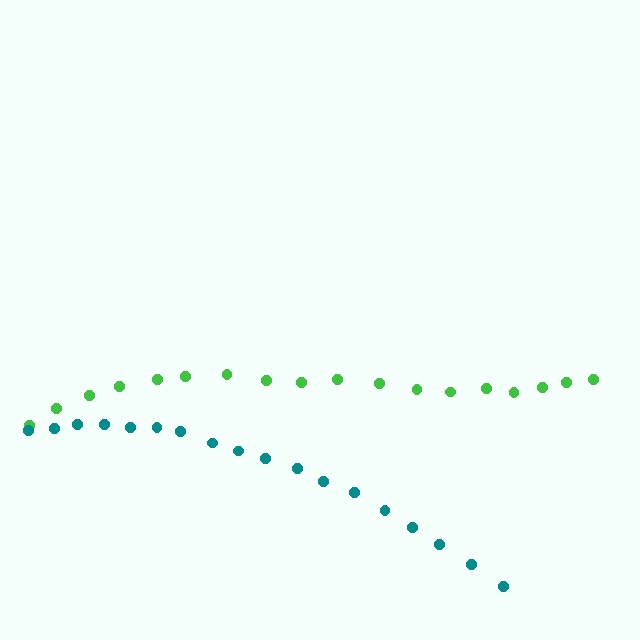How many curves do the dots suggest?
There are 2 distinct paths.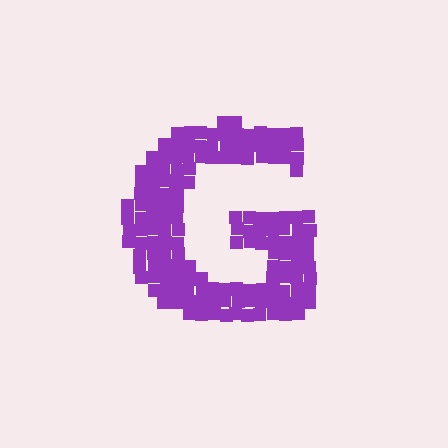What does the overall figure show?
The overall figure shows the letter G.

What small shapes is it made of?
It is made of small squares.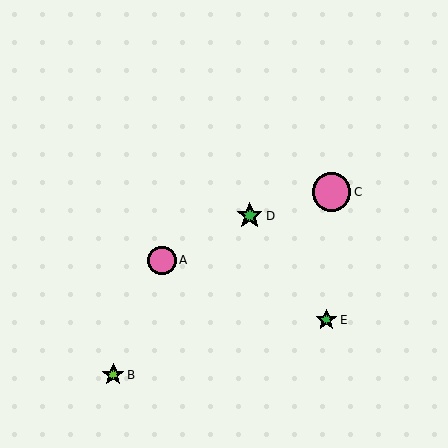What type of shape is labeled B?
Shape B is a lime star.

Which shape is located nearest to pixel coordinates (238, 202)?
The green star (labeled D) at (250, 216) is nearest to that location.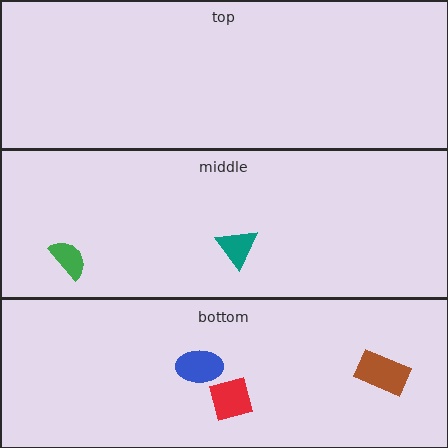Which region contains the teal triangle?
The middle region.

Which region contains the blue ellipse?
The bottom region.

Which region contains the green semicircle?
The middle region.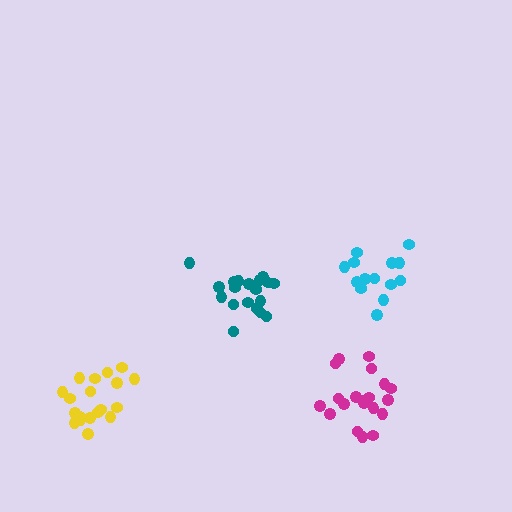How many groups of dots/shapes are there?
There are 4 groups.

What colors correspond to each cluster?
The clusters are colored: yellow, teal, cyan, magenta.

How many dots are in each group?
Group 1: 19 dots, Group 2: 19 dots, Group 3: 14 dots, Group 4: 20 dots (72 total).